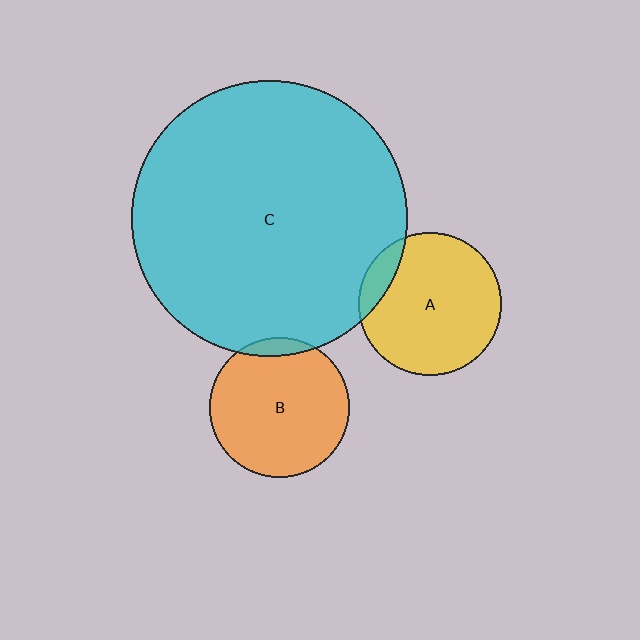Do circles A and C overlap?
Yes.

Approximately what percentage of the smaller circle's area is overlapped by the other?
Approximately 10%.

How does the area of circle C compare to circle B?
Approximately 3.9 times.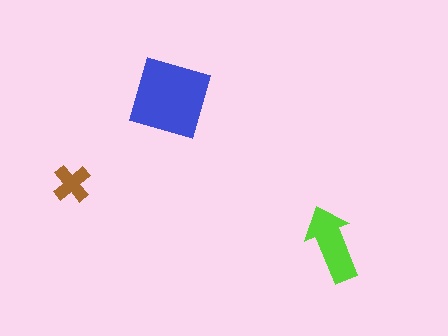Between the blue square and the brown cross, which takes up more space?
The blue square.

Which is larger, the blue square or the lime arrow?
The blue square.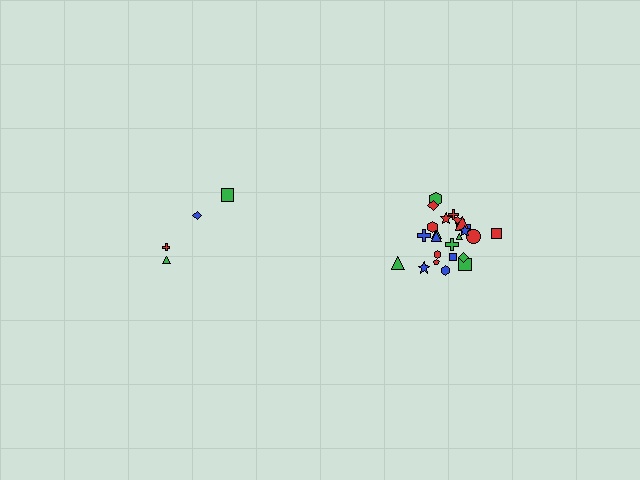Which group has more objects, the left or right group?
The right group.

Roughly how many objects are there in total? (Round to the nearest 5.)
Roughly 30 objects in total.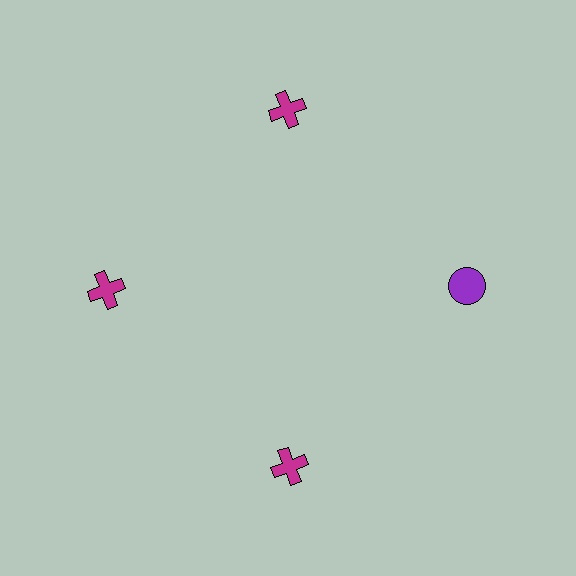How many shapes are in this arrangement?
There are 4 shapes arranged in a ring pattern.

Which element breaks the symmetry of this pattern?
The purple circle at roughly the 3 o'clock position breaks the symmetry. All other shapes are magenta crosses.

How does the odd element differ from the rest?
It differs in both color (purple instead of magenta) and shape (circle instead of cross).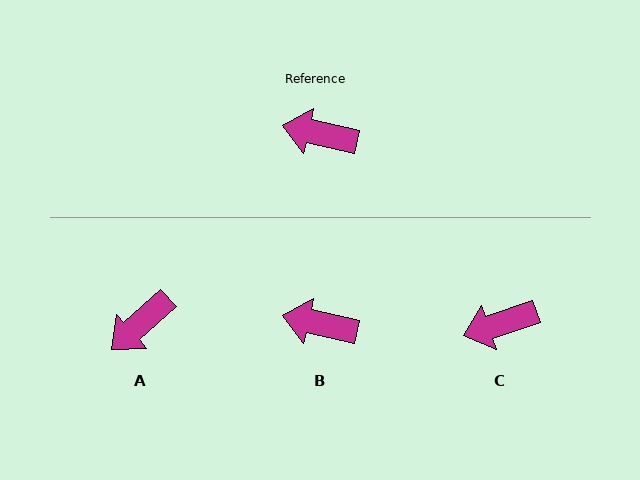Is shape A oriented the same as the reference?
No, it is off by about 55 degrees.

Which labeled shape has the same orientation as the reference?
B.